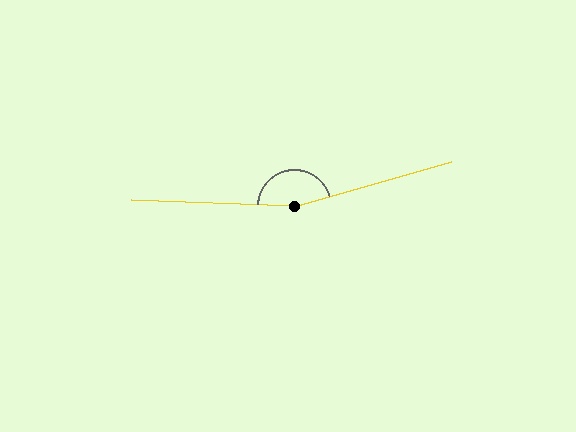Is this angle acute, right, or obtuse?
It is obtuse.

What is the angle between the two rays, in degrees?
Approximately 162 degrees.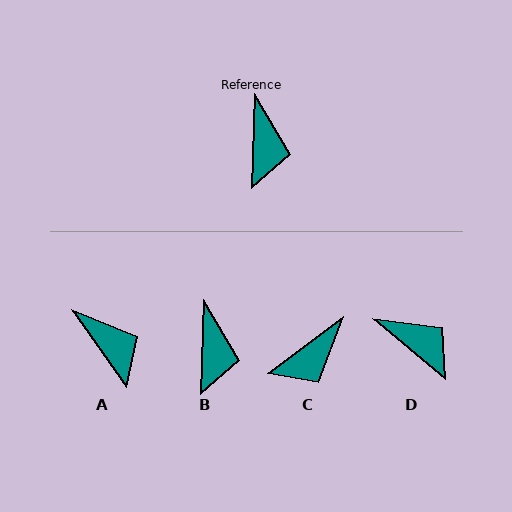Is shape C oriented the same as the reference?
No, it is off by about 51 degrees.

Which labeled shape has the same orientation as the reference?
B.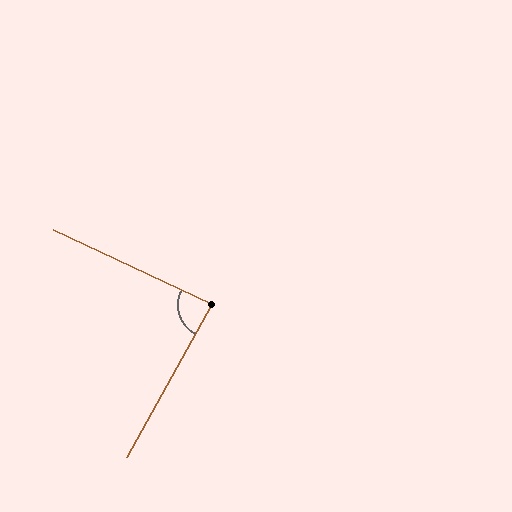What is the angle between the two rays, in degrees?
Approximately 86 degrees.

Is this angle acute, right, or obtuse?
It is approximately a right angle.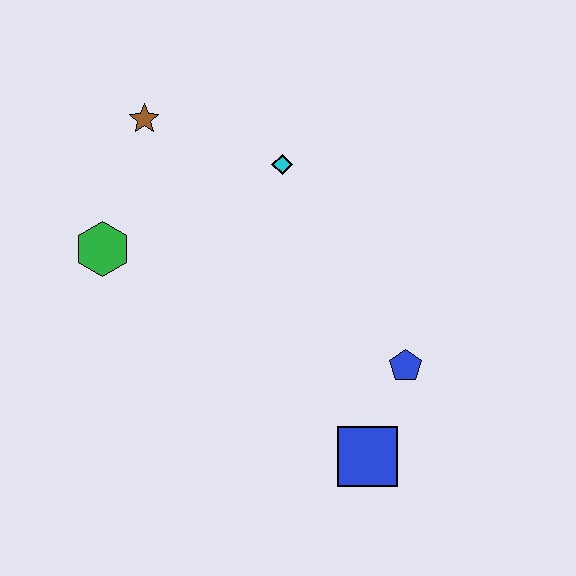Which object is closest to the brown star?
The green hexagon is closest to the brown star.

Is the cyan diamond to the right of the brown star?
Yes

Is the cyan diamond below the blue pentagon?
No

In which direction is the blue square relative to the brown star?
The blue square is below the brown star.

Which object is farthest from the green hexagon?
The blue square is farthest from the green hexagon.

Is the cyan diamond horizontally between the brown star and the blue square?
Yes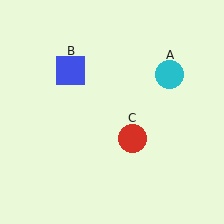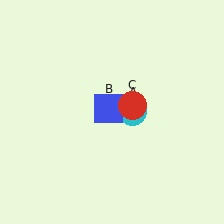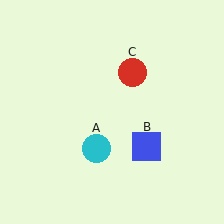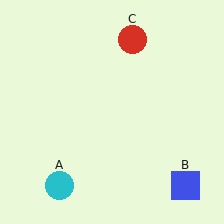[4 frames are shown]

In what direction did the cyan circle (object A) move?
The cyan circle (object A) moved down and to the left.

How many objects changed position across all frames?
3 objects changed position: cyan circle (object A), blue square (object B), red circle (object C).